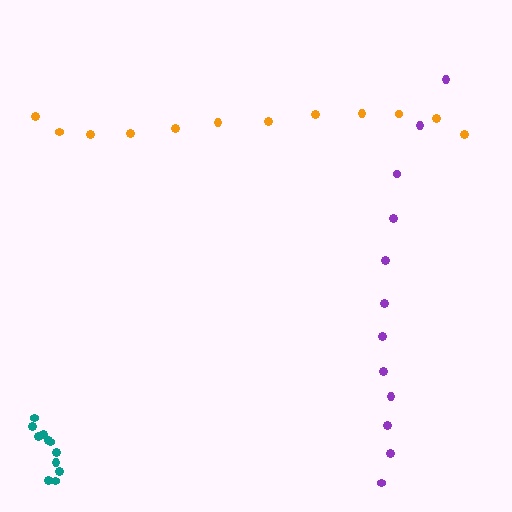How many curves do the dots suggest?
There are 3 distinct paths.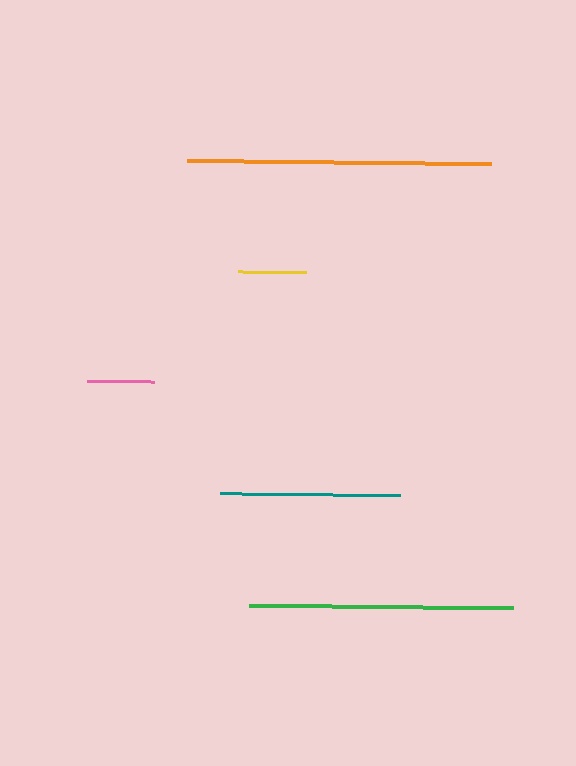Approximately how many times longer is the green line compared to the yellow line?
The green line is approximately 3.9 times the length of the yellow line.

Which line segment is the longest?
The orange line is the longest at approximately 304 pixels.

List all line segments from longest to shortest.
From longest to shortest: orange, green, teal, yellow, pink.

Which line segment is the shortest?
The pink line is the shortest at approximately 67 pixels.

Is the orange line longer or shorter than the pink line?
The orange line is longer than the pink line.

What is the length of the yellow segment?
The yellow segment is approximately 68 pixels long.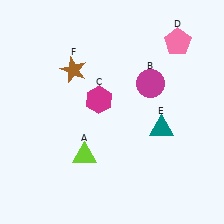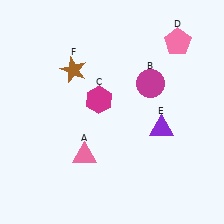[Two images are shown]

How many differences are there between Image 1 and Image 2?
There are 2 differences between the two images.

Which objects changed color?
A changed from lime to pink. E changed from teal to purple.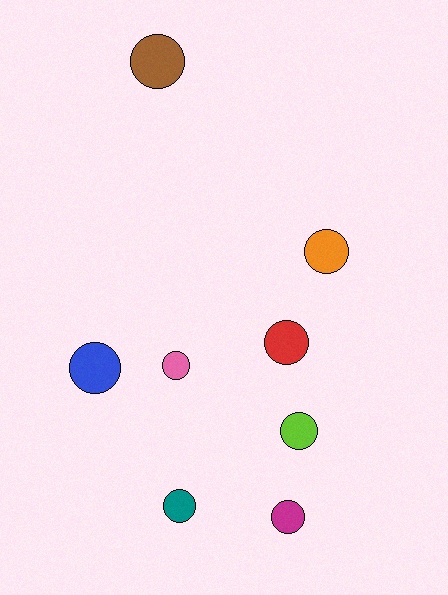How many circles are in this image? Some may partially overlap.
There are 8 circles.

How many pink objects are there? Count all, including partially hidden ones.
There is 1 pink object.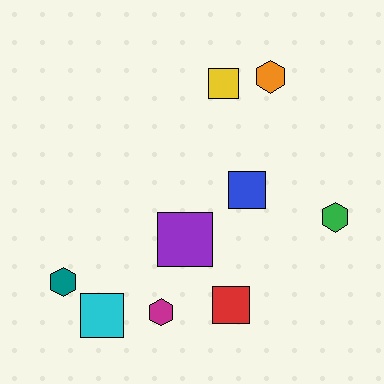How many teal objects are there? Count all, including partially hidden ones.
There is 1 teal object.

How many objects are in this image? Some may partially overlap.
There are 9 objects.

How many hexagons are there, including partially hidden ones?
There are 4 hexagons.